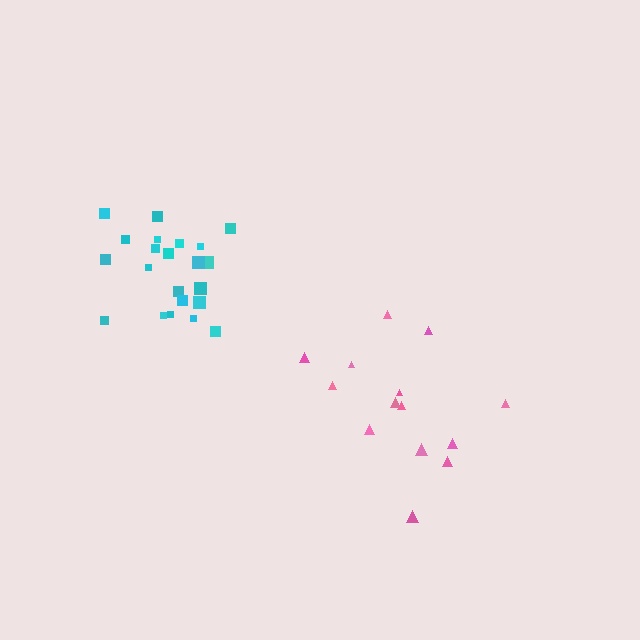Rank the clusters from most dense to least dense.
cyan, pink.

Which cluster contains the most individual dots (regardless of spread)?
Cyan (22).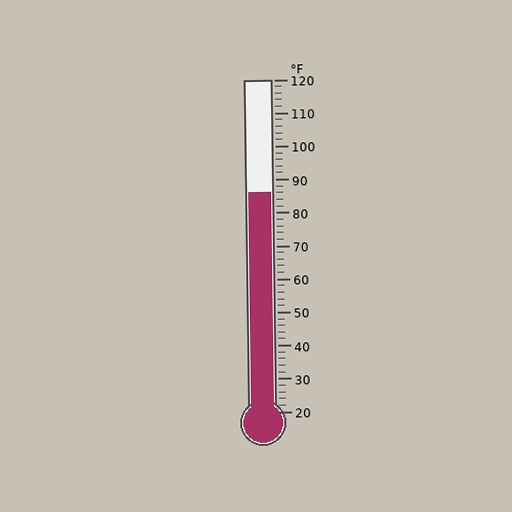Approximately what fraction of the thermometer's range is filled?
The thermometer is filled to approximately 65% of its range.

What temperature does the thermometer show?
The thermometer shows approximately 86°F.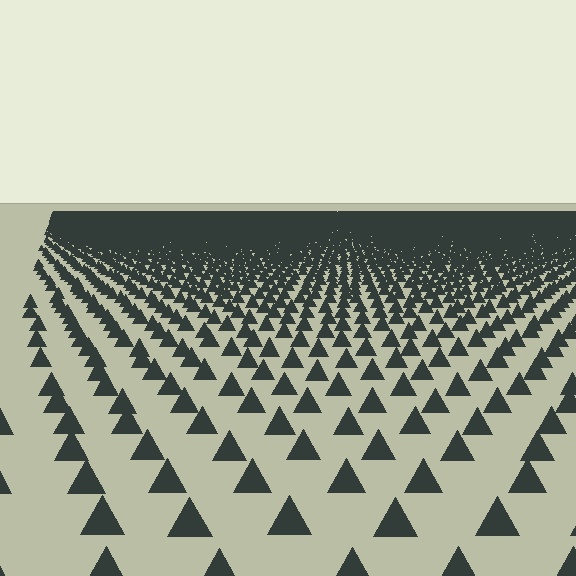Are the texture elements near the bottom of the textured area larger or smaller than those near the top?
Larger. Near the bottom, elements are closer to the viewer and appear at a bigger on-screen size.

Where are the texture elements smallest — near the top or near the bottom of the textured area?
Near the top.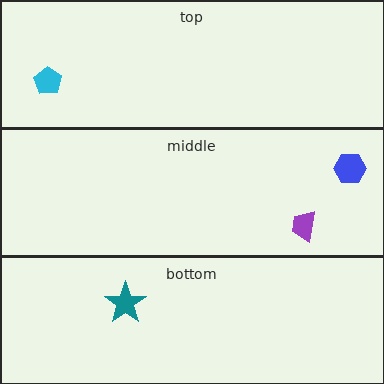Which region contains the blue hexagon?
The middle region.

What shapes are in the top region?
The cyan pentagon.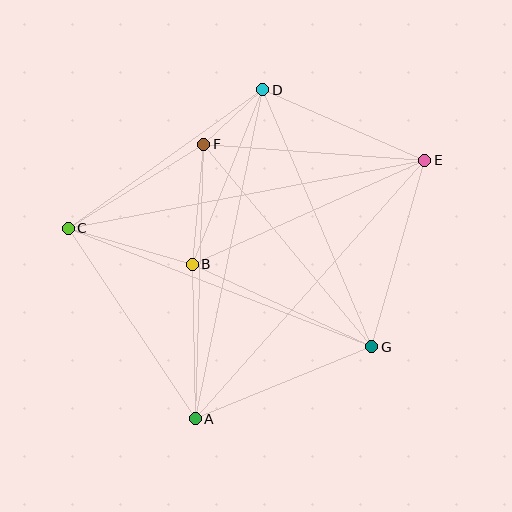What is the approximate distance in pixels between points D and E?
The distance between D and E is approximately 177 pixels.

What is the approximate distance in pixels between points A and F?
The distance between A and F is approximately 275 pixels.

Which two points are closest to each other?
Points D and F are closest to each other.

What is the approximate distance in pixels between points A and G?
The distance between A and G is approximately 191 pixels.